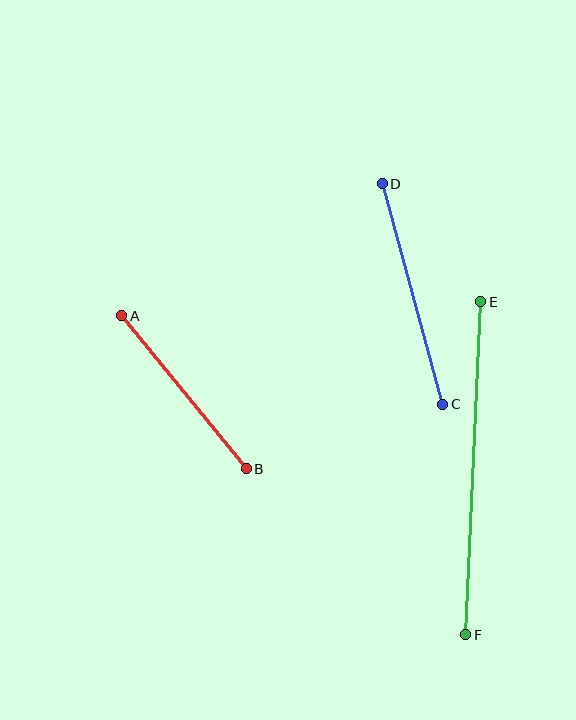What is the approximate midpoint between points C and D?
The midpoint is at approximately (412, 294) pixels.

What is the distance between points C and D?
The distance is approximately 229 pixels.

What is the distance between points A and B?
The distance is approximately 197 pixels.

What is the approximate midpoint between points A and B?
The midpoint is at approximately (184, 392) pixels.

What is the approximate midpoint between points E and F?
The midpoint is at approximately (473, 468) pixels.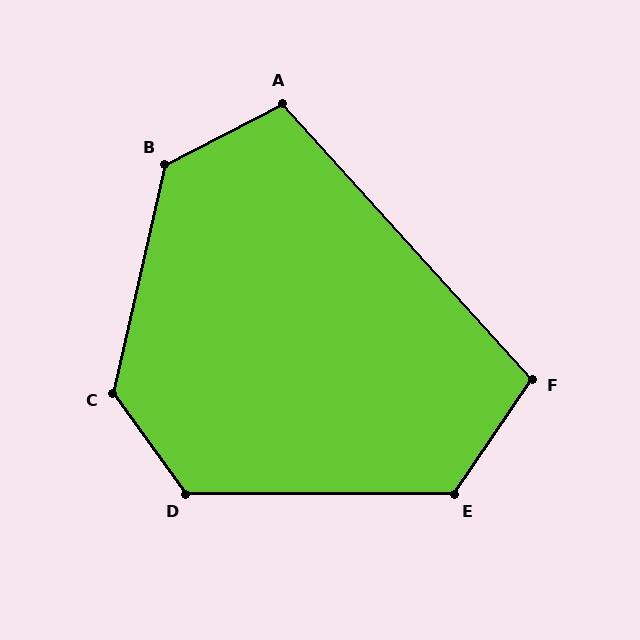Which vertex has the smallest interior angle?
F, at approximately 104 degrees.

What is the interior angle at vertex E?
Approximately 124 degrees (obtuse).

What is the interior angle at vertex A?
Approximately 105 degrees (obtuse).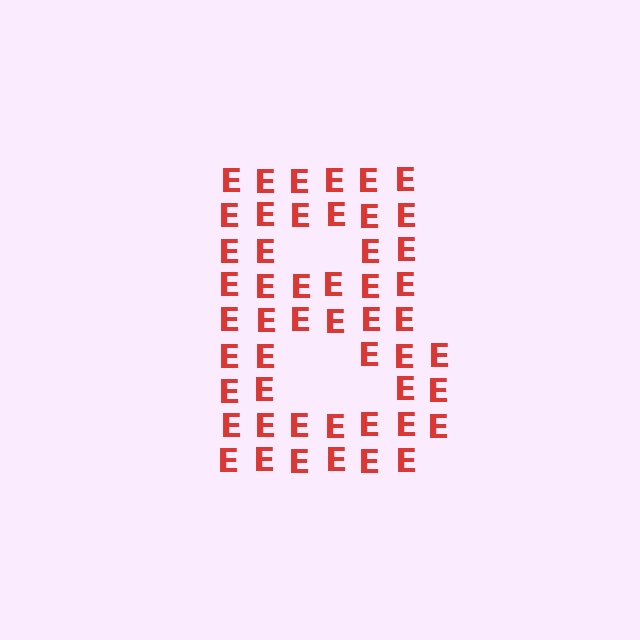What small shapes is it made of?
It is made of small letter E's.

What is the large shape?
The large shape is the letter B.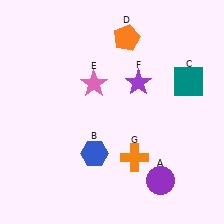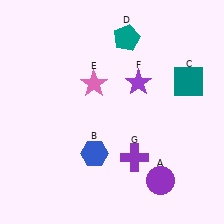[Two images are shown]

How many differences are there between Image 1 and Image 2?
There are 2 differences between the two images.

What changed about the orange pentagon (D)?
In Image 1, D is orange. In Image 2, it changed to teal.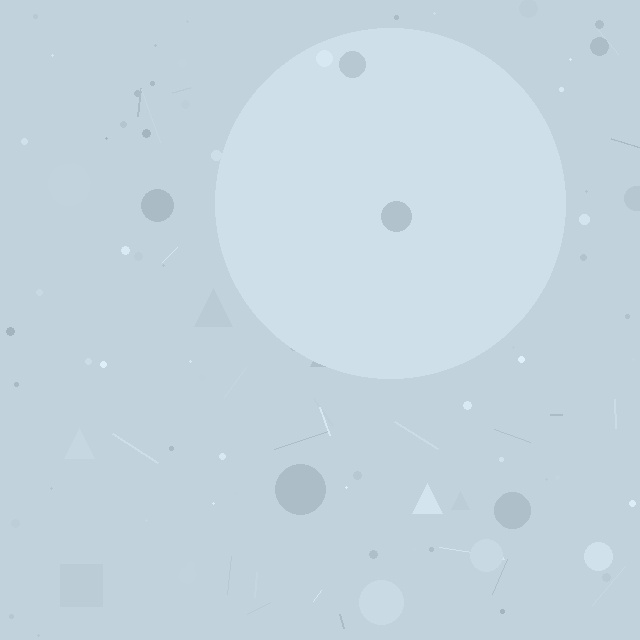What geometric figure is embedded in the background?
A circle is embedded in the background.